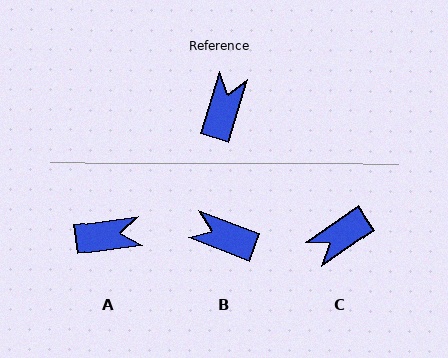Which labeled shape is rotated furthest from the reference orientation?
C, about 141 degrees away.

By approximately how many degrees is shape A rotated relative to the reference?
Approximately 65 degrees clockwise.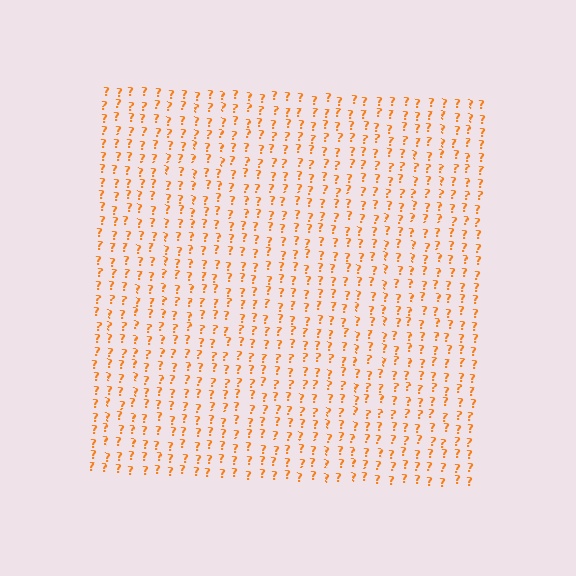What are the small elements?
The small elements are question marks.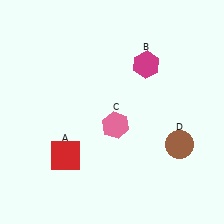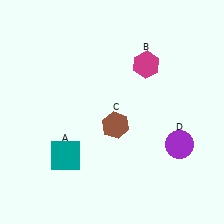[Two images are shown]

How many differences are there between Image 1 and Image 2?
There are 3 differences between the two images.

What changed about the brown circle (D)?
In Image 1, D is brown. In Image 2, it changed to purple.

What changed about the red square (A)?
In Image 1, A is red. In Image 2, it changed to teal.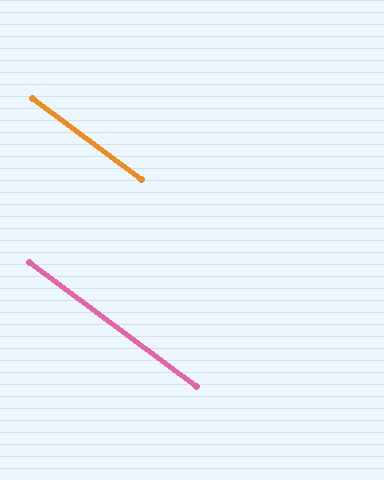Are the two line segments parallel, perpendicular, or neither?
Parallel — their directions differ by only 0.0°.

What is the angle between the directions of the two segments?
Approximately 0 degrees.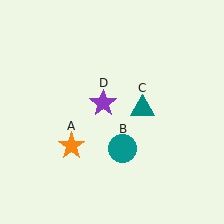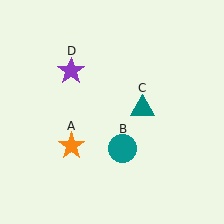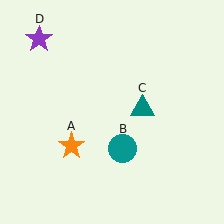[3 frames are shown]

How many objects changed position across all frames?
1 object changed position: purple star (object D).